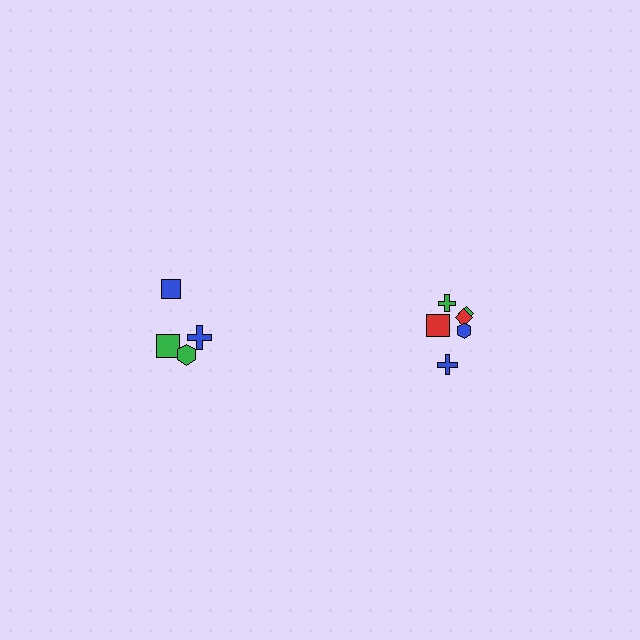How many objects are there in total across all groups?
There are 10 objects.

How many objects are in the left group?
There are 4 objects.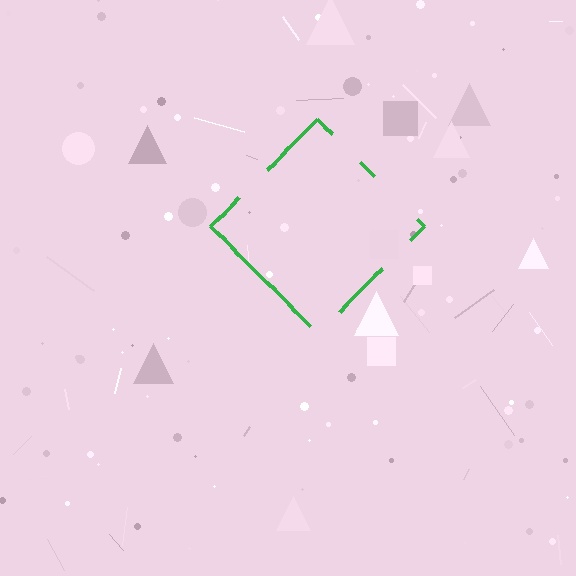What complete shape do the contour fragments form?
The contour fragments form a diamond.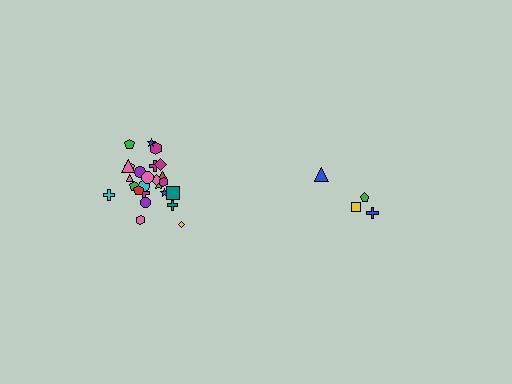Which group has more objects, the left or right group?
The left group.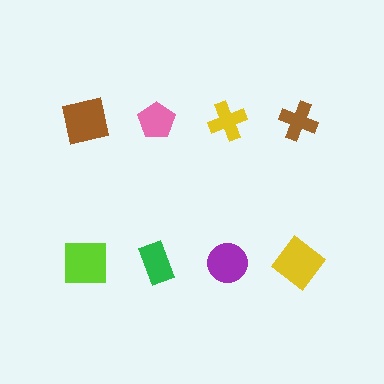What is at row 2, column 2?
A green rectangle.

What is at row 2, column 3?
A purple circle.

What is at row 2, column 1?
A lime square.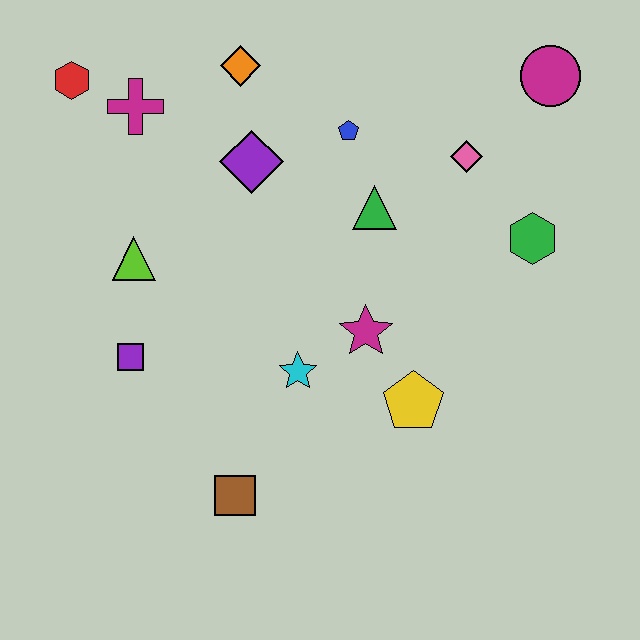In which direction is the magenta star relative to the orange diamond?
The magenta star is below the orange diamond.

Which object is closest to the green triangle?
The blue pentagon is closest to the green triangle.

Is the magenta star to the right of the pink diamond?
No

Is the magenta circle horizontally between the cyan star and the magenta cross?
No